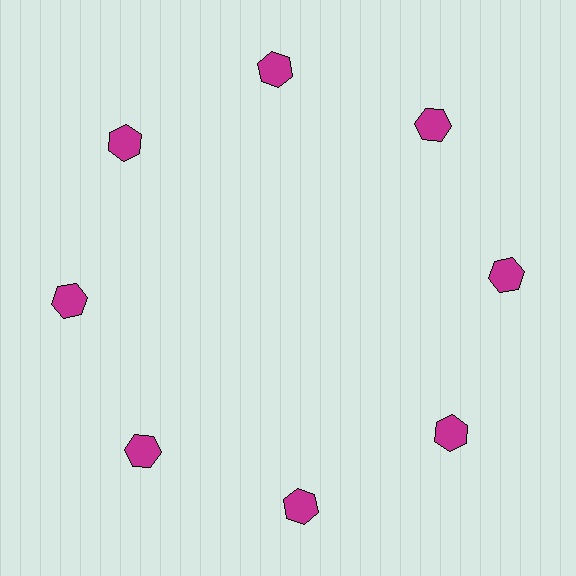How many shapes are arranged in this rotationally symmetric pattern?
There are 8 shapes, arranged in 8 groups of 1.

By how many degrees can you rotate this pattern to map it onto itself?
The pattern maps onto itself every 45 degrees of rotation.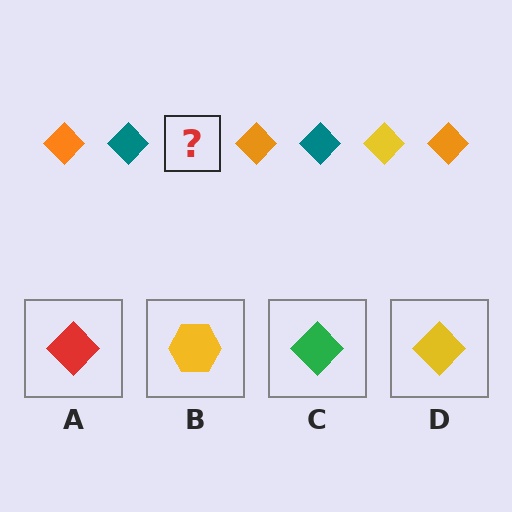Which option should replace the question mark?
Option D.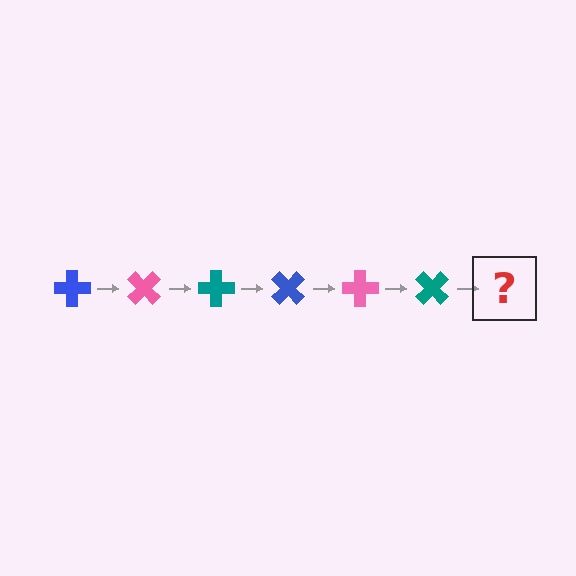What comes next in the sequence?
The next element should be a blue cross, rotated 270 degrees from the start.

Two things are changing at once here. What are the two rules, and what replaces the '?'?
The two rules are that it rotates 45 degrees each step and the color cycles through blue, pink, and teal. The '?' should be a blue cross, rotated 270 degrees from the start.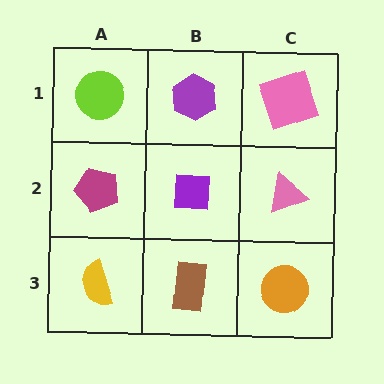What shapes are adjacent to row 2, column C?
A pink square (row 1, column C), an orange circle (row 3, column C), a purple square (row 2, column B).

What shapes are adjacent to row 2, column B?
A purple hexagon (row 1, column B), a brown rectangle (row 3, column B), a magenta pentagon (row 2, column A), a pink triangle (row 2, column C).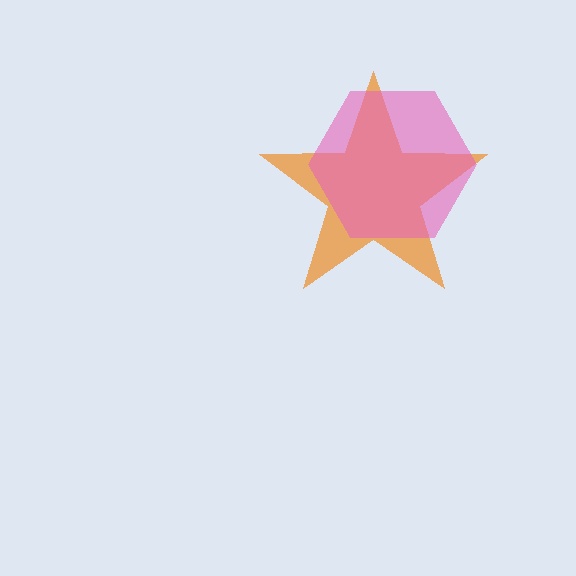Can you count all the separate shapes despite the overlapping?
Yes, there are 2 separate shapes.